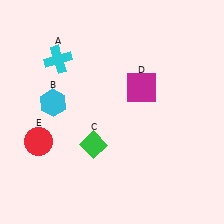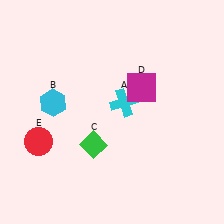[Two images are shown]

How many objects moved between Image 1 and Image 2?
1 object moved between the two images.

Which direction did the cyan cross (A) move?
The cyan cross (A) moved right.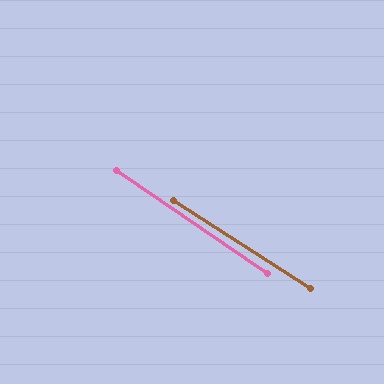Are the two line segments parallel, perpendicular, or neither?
Parallel — their directions differ by only 1.6°.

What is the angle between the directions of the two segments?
Approximately 2 degrees.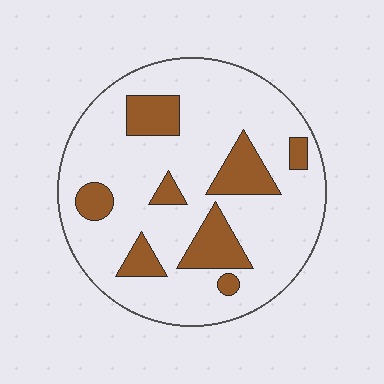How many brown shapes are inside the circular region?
8.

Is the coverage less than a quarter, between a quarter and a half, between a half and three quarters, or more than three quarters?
Less than a quarter.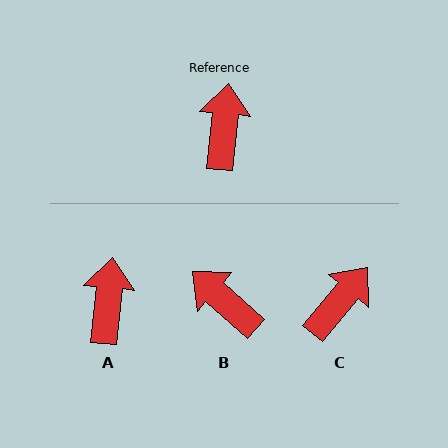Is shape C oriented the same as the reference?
No, it is off by about 34 degrees.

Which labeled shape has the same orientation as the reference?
A.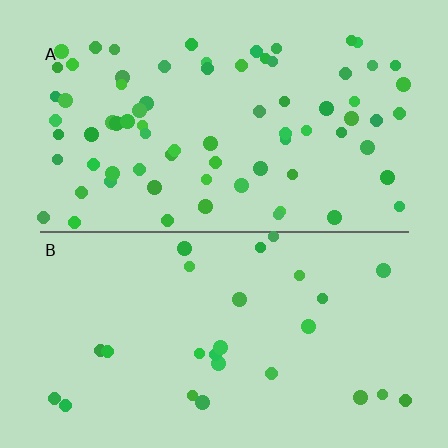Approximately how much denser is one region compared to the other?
Approximately 2.9× — region A over region B.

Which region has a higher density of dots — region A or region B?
A (the top).